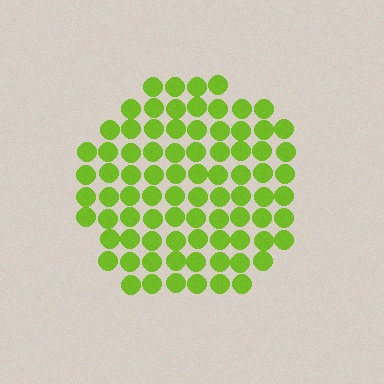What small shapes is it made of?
It is made of small circles.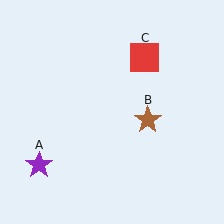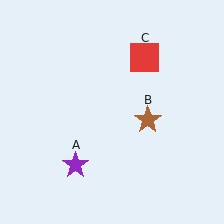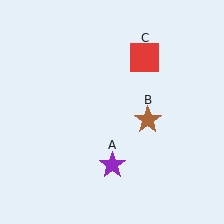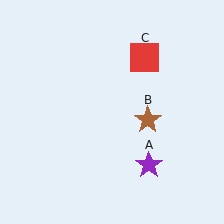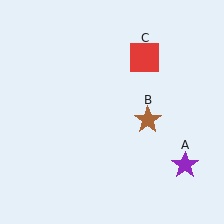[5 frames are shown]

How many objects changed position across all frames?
1 object changed position: purple star (object A).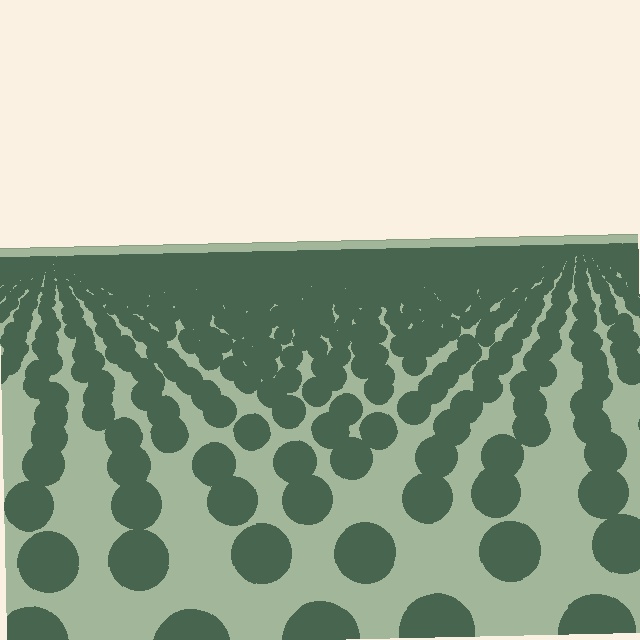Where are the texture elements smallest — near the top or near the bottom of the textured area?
Near the top.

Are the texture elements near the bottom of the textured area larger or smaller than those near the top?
Larger. Near the bottom, elements are closer to the viewer and appear at a bigger on-screen size.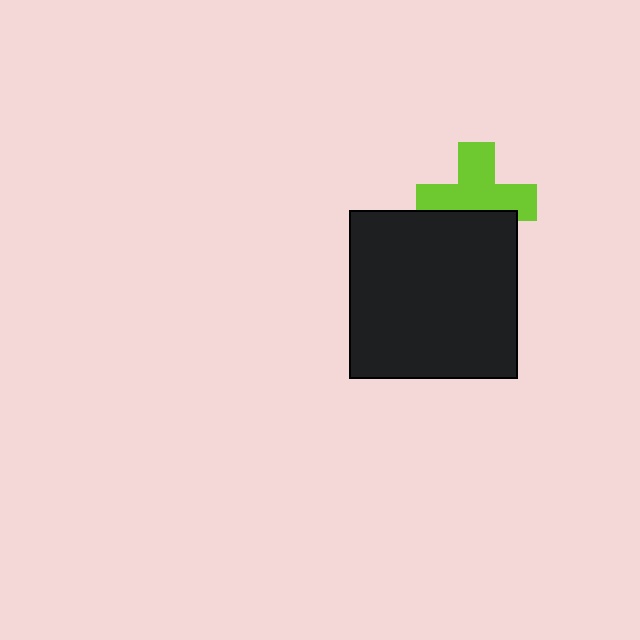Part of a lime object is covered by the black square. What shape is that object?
It is a cross.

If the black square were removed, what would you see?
You would see the complete lime cross.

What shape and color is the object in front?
The object in front is a black square.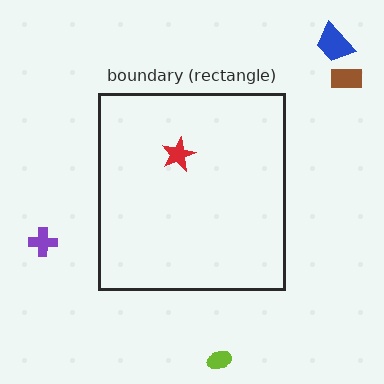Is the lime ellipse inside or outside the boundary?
Outside.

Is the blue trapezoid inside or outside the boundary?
Outside.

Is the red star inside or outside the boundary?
Inside.